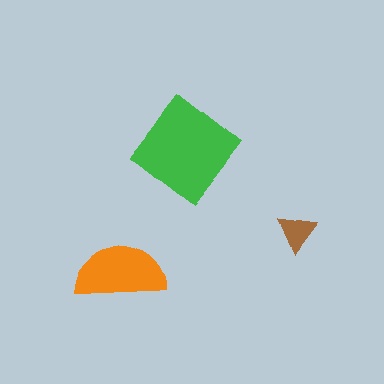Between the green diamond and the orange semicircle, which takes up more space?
The green diamond.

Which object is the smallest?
The brown triangle.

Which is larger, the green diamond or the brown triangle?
The green diamond.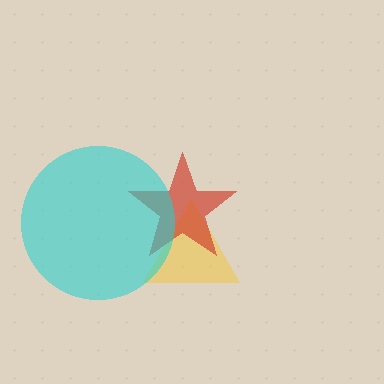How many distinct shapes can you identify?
There are 3 distinct shapes: a yellow triangle, a red star, a cyan circle.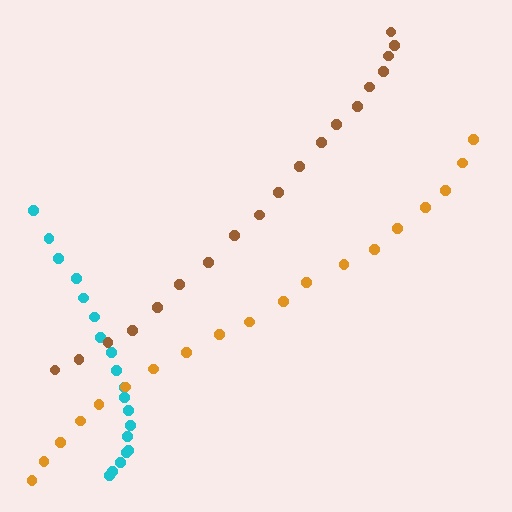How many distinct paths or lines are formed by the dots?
There are 3 distinct paths.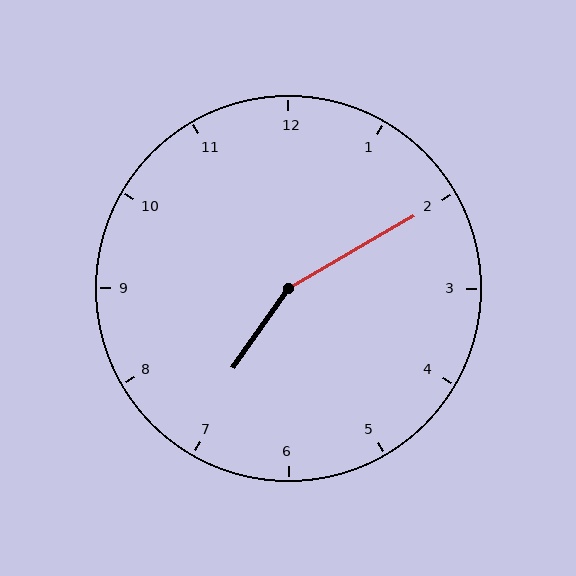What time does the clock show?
7:10.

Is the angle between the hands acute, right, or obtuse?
It is obtuse.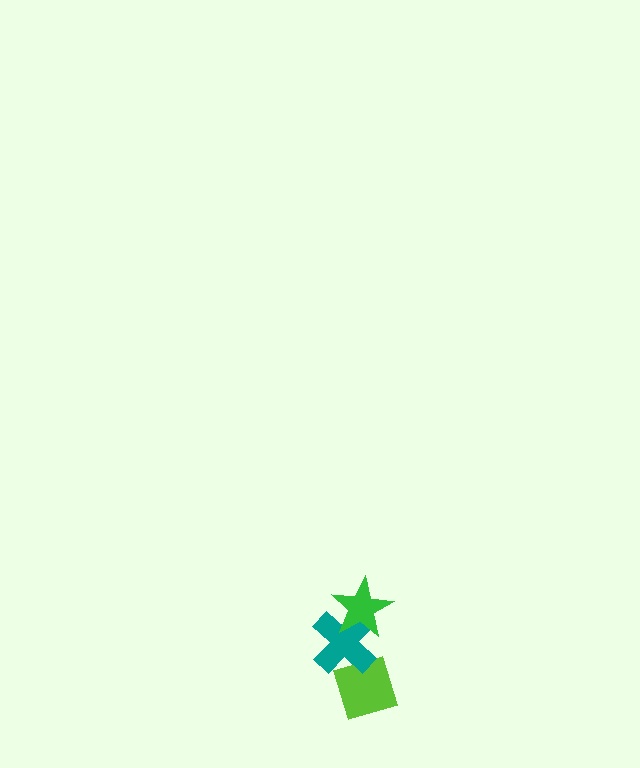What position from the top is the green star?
The green star is 1st from the top.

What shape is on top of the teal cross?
The green star is on top of the teal cross.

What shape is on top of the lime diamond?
The teal cross is on top of the lime diamond.